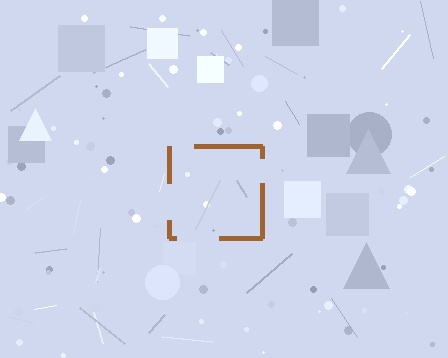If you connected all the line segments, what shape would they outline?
They would outline a square.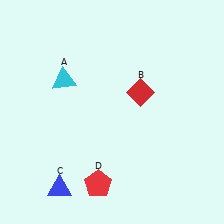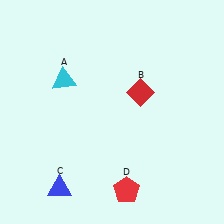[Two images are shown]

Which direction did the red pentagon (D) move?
The red pentagon (D) moved right.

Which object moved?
The red pentagon (D) moved right.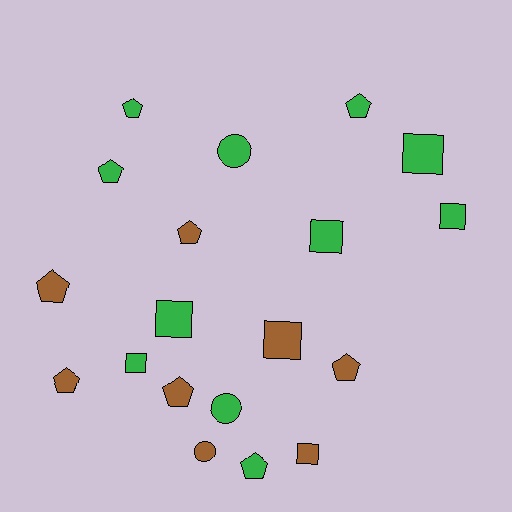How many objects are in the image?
There are 19 objects.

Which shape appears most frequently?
Pentagon, with 9 objects.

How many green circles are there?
There are 2 green circles.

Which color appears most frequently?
Green, with 11 objects.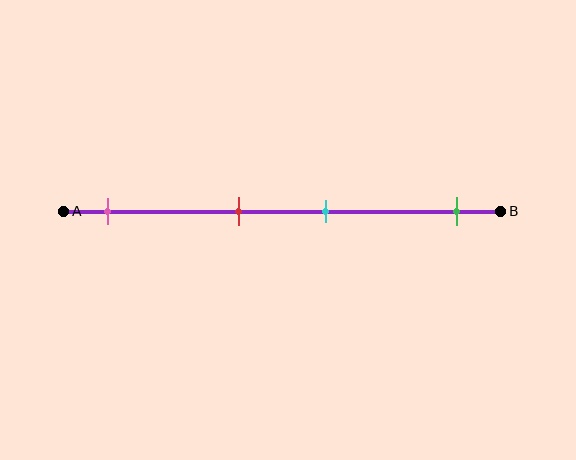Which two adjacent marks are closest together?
The red and cyan marks are the closest adjacent pair.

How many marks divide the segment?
There are 4 marks dividing the segment.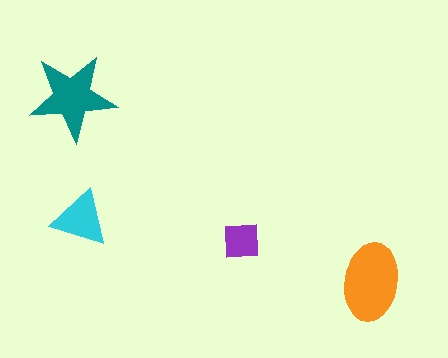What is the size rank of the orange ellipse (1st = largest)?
1st.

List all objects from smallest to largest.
The purple square, the cyan triangle, the teal star, the orange ellipse.